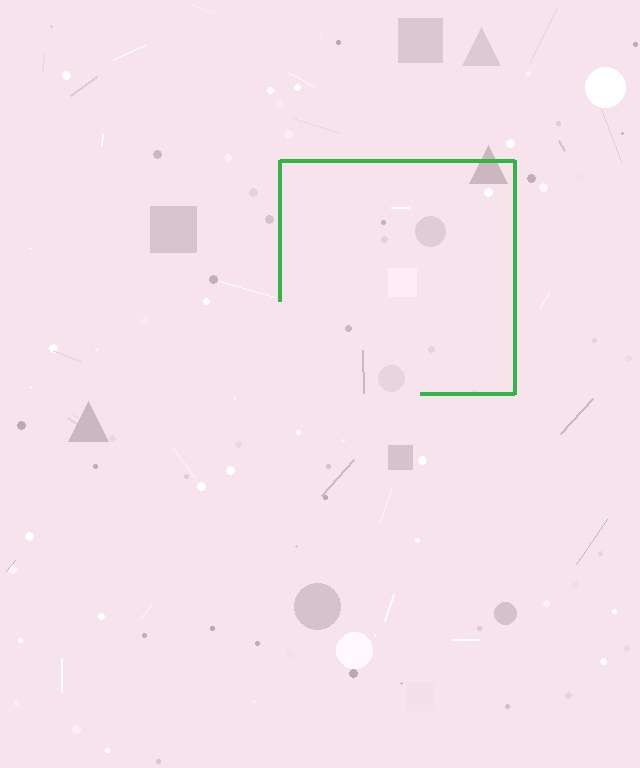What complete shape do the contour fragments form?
The contour fragments form a square.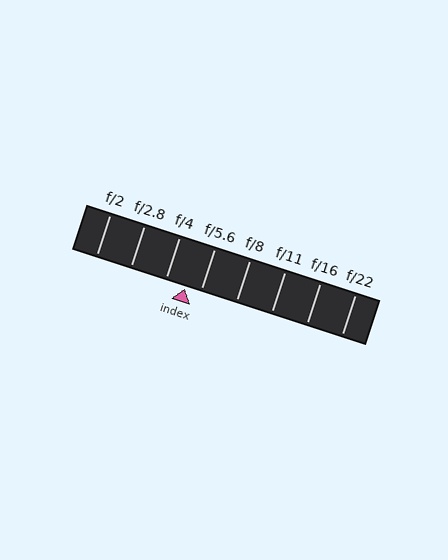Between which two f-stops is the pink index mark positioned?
The index mark is between f/4 and f/5.6.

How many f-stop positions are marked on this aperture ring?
There are 8 f-stop positions marked.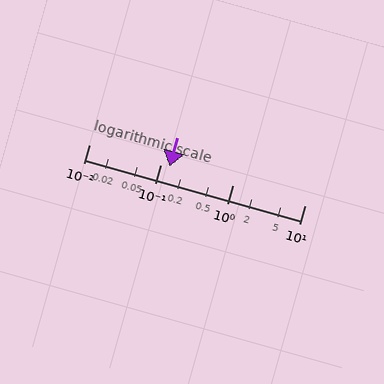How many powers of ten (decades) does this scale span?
The scale spans 3 decades, from 0.01 to 10.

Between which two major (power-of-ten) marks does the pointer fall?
The pointer is between 0.1 and 1.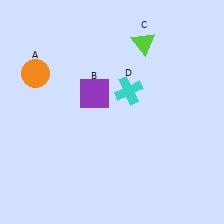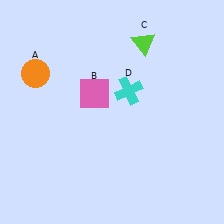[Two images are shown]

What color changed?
The square (B) changed from purple in Image 1 to pink in Image 2.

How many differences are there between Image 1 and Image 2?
There is 1 difference between the two images.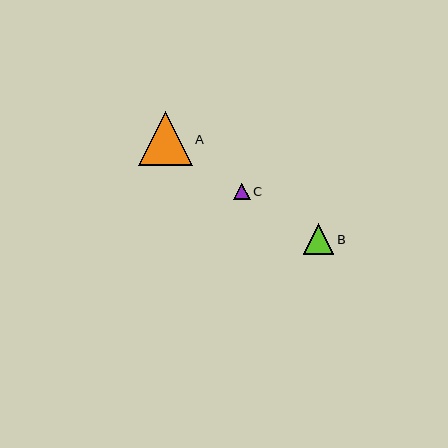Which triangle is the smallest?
Triangle C is the smallest with a size of approximately 17 pixels.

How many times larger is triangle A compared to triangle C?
Triangle A is approximately 3.2 times the size of triangle C.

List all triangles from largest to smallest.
From largest to smallest: A, B, C.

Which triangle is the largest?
Triangle A is the largest with a size of approximately 53 pixels.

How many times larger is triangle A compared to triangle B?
Triangle A is approximately 1.7 times the size of triangle B.